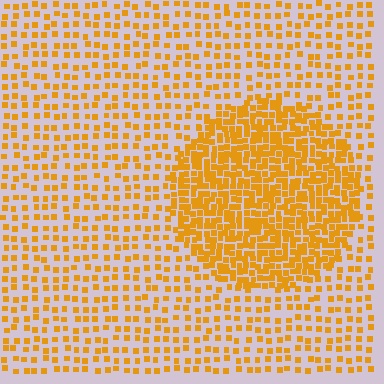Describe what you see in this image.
The image contains small orange elements arranged at two different densities. A circle-shaped region is visible where the elements are more densely packed than the surrounding area.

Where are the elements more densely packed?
The elements are more densely packed inside the circle boundary.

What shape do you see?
I see a circle.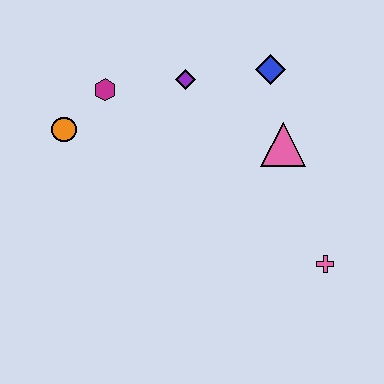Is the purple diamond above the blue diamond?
No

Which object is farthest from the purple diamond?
The pink cross is farthest from the purple diamond.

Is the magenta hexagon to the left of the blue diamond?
Yes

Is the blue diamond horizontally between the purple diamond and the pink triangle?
Yes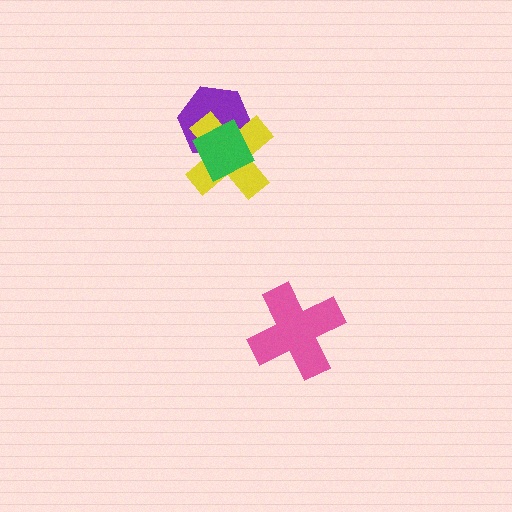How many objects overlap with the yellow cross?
2 objects overlap with the yellow cross.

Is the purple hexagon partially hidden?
Yes, it is partially covered by another shape.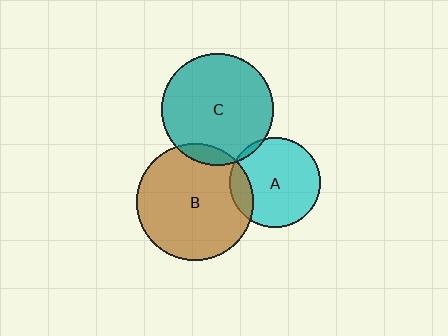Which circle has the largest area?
Circle B (brown).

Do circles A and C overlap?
Yes.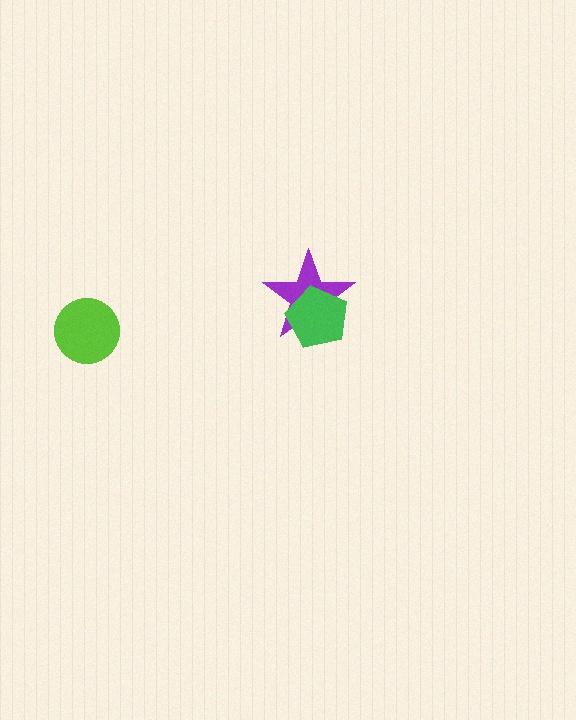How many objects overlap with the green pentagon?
1 object overlaps with the green pentagon.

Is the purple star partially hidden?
Yes, it is partially covered by another shape.